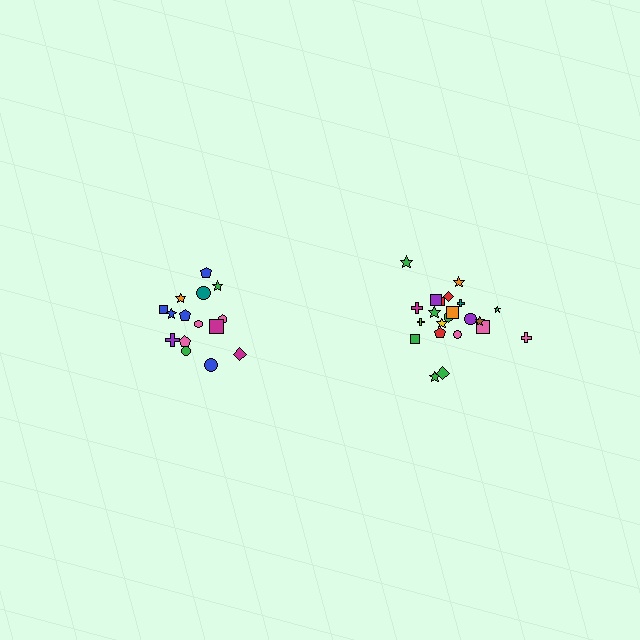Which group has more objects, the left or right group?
The right group.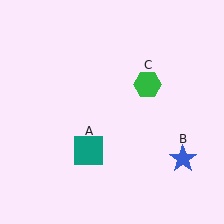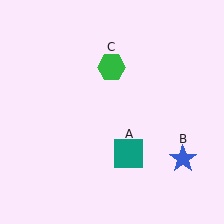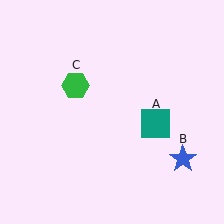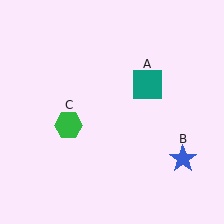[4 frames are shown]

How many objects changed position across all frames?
2 objects changed position: teal square (object A), green hexagon (object C).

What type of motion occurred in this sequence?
The teal square (object A), green hexagon (object C) rotated counterclockwise around the center of the scene.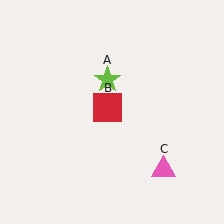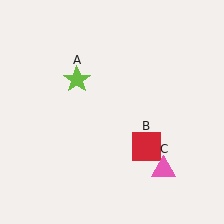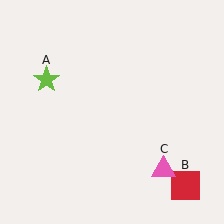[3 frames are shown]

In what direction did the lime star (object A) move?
The lime star (object A) moved left.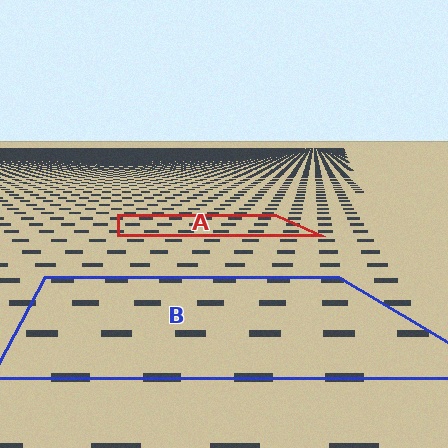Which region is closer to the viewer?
Region B is closer. The texture elements there are larger and more spread out.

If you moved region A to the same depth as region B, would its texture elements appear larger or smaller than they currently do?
They would appear larger. At a closer depth, the same texture elements are projected at a bigger on-screen size.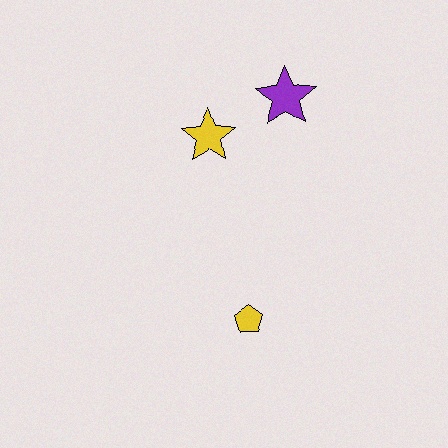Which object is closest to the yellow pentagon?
The yellow star is closest to the yellow pentagon.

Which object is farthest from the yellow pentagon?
The purple star is farthest from the yellow pentagon.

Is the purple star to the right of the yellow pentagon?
Yes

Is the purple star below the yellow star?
No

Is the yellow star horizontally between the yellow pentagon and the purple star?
No